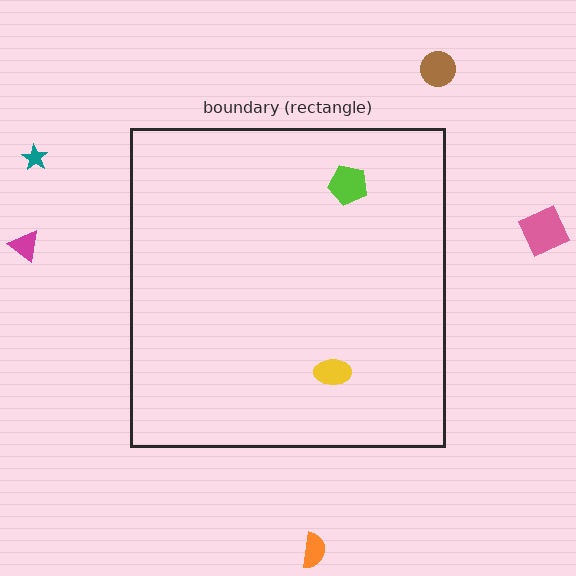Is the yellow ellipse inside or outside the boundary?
Inside.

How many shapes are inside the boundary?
2 inside, 5 outside.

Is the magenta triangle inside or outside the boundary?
Outside.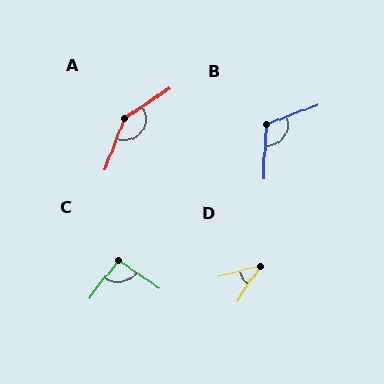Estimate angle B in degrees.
Approximately 114 degrees.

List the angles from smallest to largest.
D (40°), C (94°), B (114°), A (145°).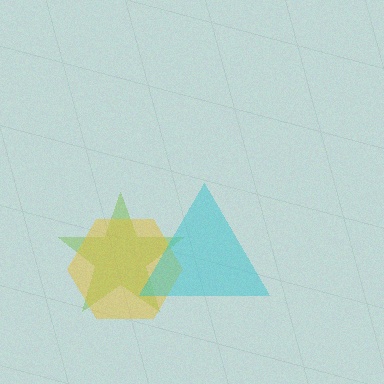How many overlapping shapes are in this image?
There are 3 overlapping shapes in the image.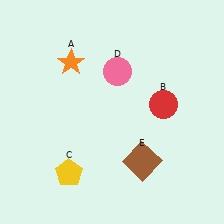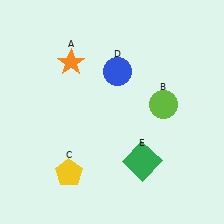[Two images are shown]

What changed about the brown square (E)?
In Image 1, E is brown. In Image 2, it changed to green.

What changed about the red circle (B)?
In Image 1, B is red. In Image 2, it changed to lime.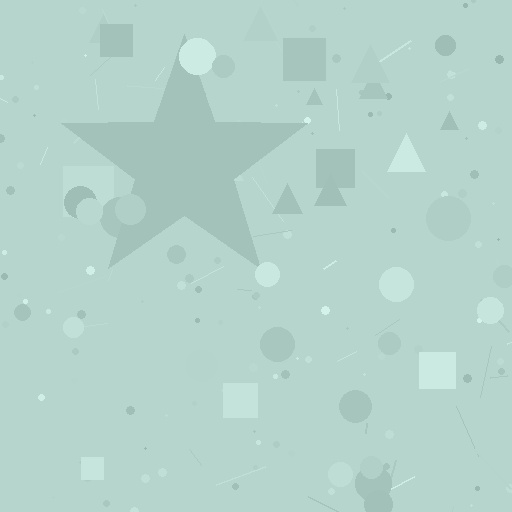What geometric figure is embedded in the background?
A star is embedded in the background.